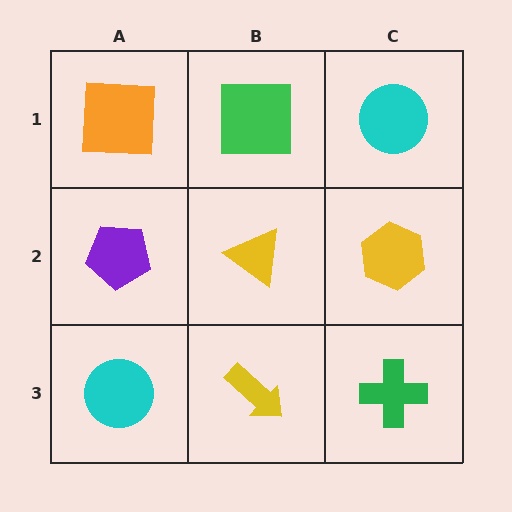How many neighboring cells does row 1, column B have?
3.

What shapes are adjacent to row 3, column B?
A yellow triangle (row 2, column B), a cyan circle (row 3, column A), a green cross (row 3, column C).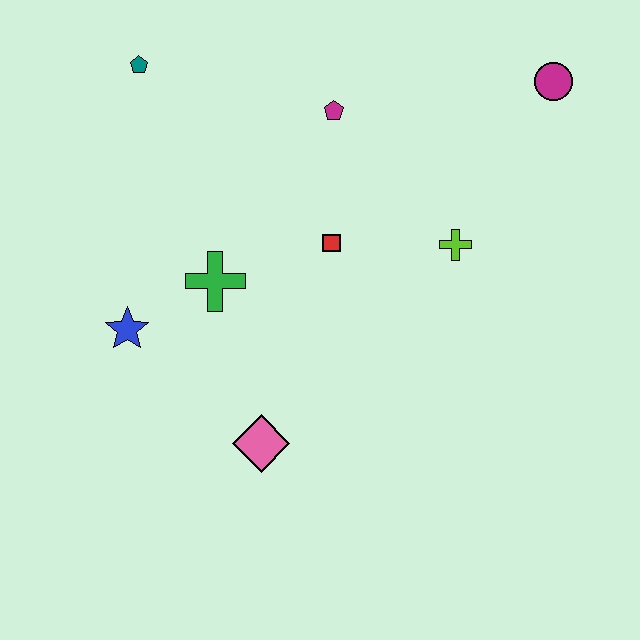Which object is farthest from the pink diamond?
The magenta circle is farthest from the pink diamond.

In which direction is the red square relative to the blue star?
The red square is to the right of the blue star.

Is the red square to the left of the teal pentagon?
No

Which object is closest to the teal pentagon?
The magenta pentagon is closest to the teal pentagon.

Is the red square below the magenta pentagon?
Yes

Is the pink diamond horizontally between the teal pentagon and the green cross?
No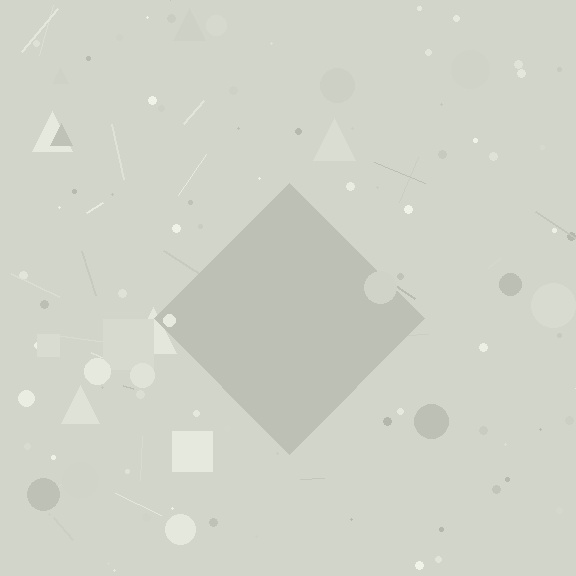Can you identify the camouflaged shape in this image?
The camouflaged shape is a diamond.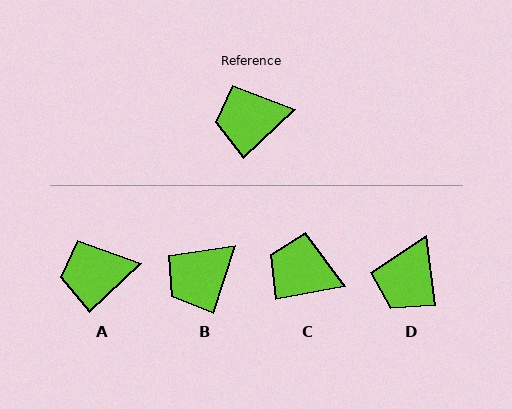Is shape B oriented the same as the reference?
No, it is off by about 29 degrees.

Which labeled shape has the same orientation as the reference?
A.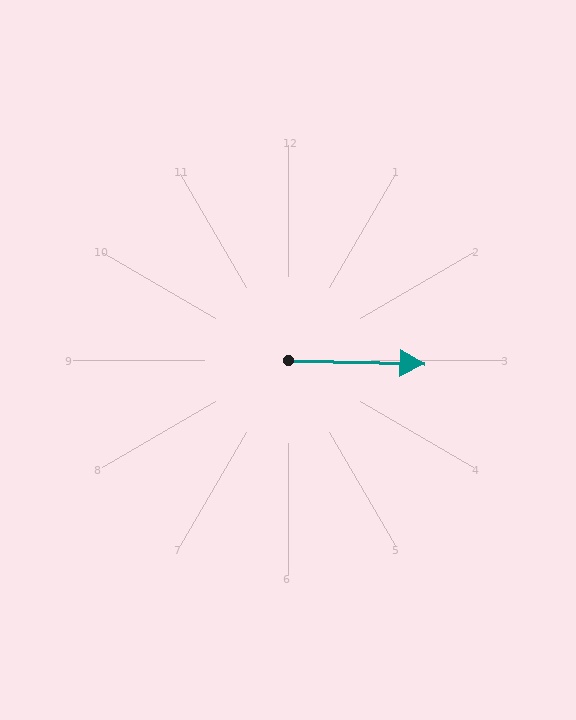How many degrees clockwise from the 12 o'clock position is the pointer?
Approximately 91 degrees.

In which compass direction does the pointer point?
East.